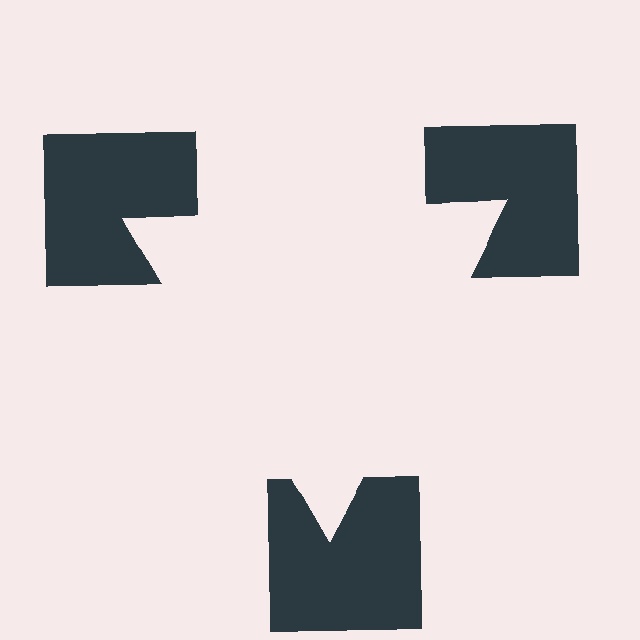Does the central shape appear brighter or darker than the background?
It typically appears slightly brighter than the background, even though no actual brightness change is drawn.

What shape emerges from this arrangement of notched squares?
An illusory triangle — its edges are inferred from the aligned wedge cuts in the notched squares, not physically drawn.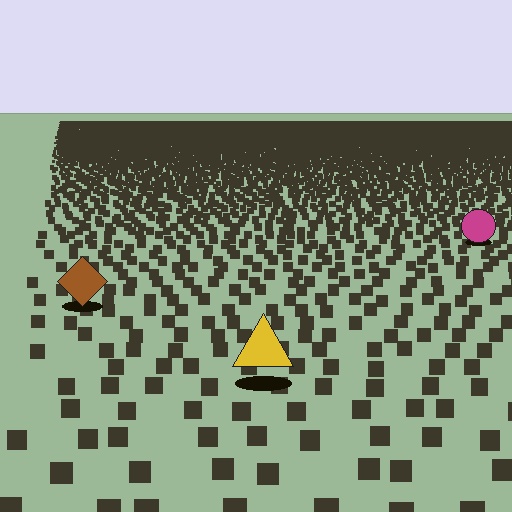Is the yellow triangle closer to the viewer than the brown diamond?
Yes. The yellow triangle is closer — you can tell from the texture gradient: the ground texture is coarser near it.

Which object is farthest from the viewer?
The magenta circle is farthest from the viewer. It appears smaller and the ground texture around it is denser.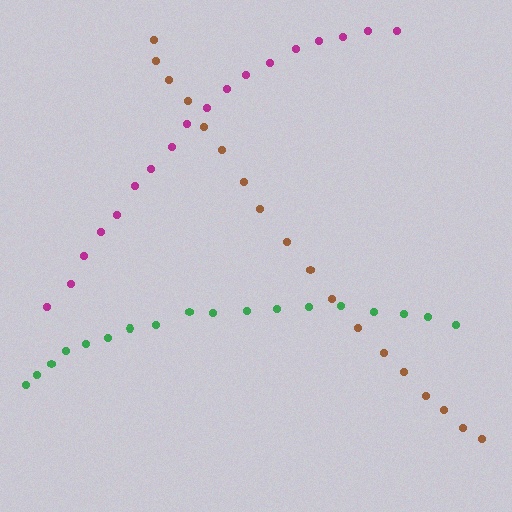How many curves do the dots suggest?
There are 3 distinct paths.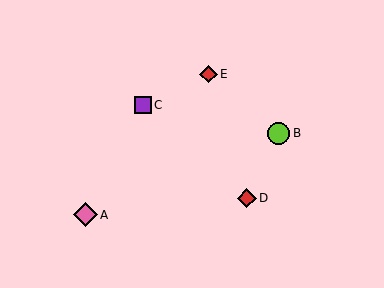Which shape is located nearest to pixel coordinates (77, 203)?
The pink diamond (labeled A) at (85, 215) is nearest to that location.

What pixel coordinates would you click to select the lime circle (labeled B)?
Click at (278, 133) to select the lime circle B.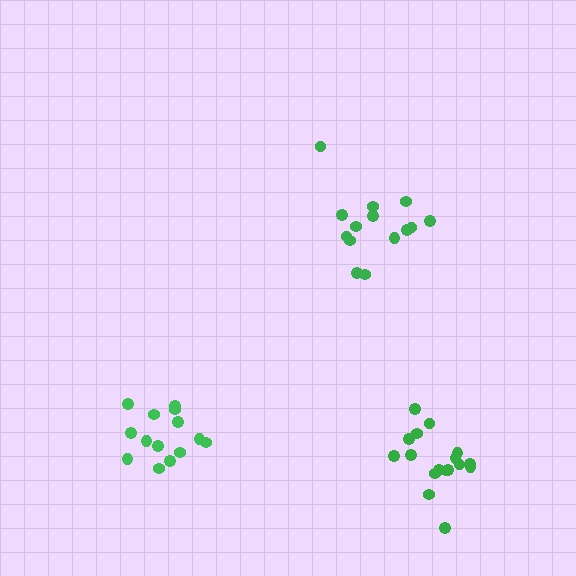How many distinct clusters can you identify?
There are 3 distinct clusters.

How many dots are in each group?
Group 1: 14 dots, Group 2: 17 dots, Group 3: 14 dots (45 total).